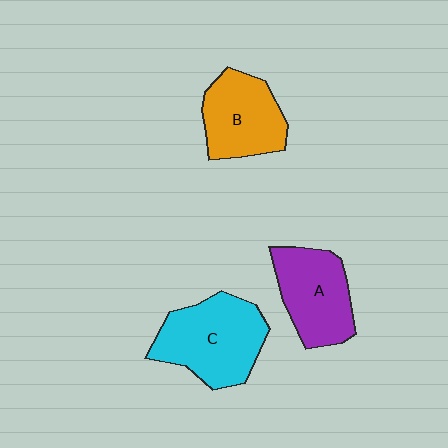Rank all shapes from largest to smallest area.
From largest to smallest: C (cyan), A (purple), B (orange).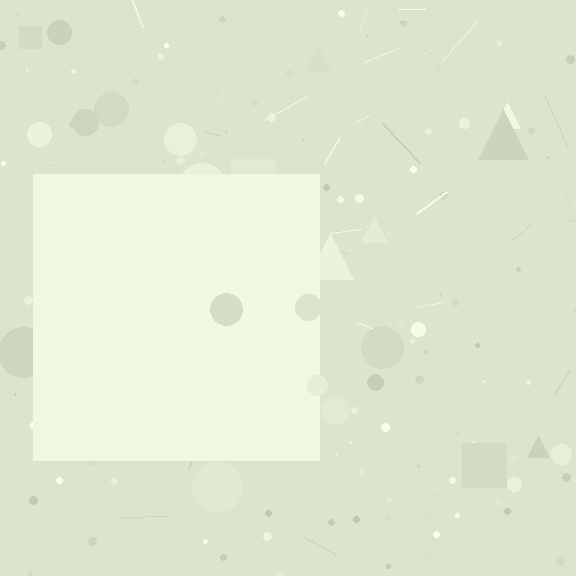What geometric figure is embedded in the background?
A square is embedded in the background.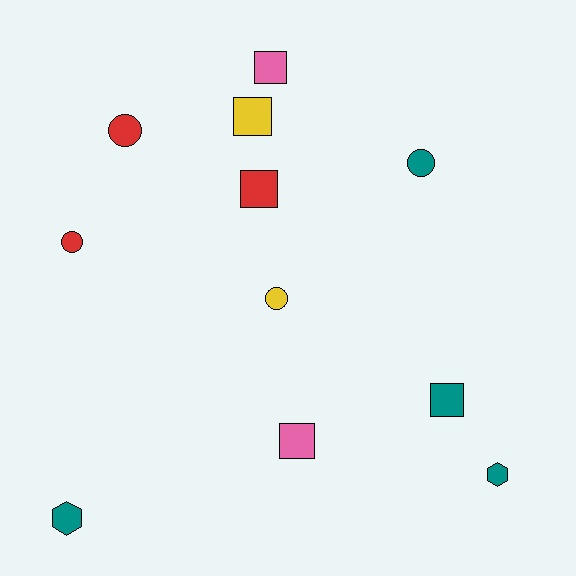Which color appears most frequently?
Teal, with 4 objects.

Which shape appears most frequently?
Square, with 5 objects.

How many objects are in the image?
There are 11 objects.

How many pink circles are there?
There are no pink circles.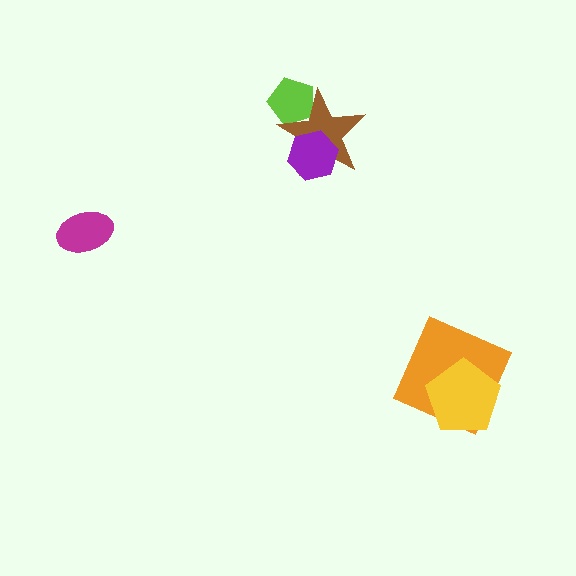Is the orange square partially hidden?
Yes, it is partially covered by another shape.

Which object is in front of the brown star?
The purple hexagon is in front of the brown star.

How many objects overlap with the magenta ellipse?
0 objects overlap with the magenta ellipse.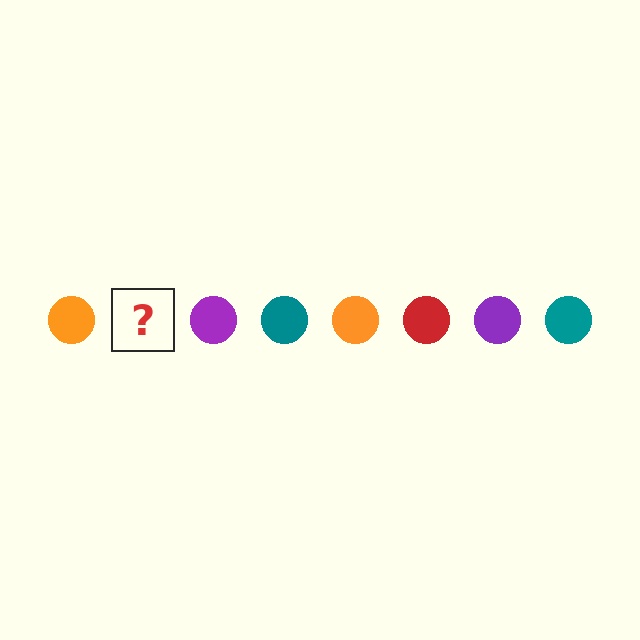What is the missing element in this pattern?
The missing element is a red circle.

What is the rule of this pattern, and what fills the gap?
The rule is that the pattern cycles through orange, red, purple, teal circles. The gap should be filled with a red circle.